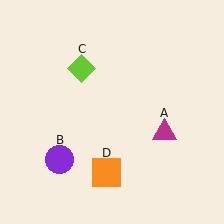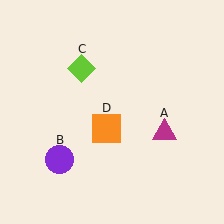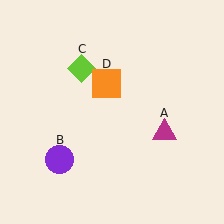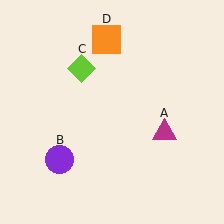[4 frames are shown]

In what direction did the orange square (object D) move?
The orange square (object D) moved up.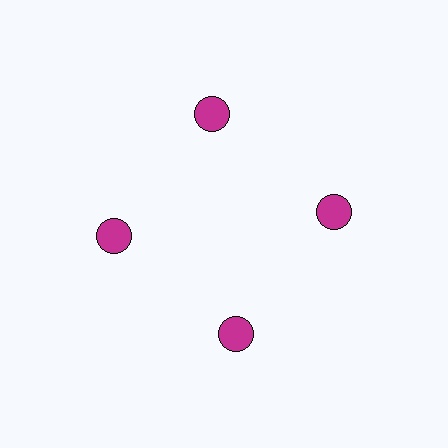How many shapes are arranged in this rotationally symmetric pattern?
There are 4 shapes, arranged in 4 groups of 1.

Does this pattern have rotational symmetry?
Yes, this pattern has 4-fold rotational symmetry. It looks the same after rotating 90 degrees around the center.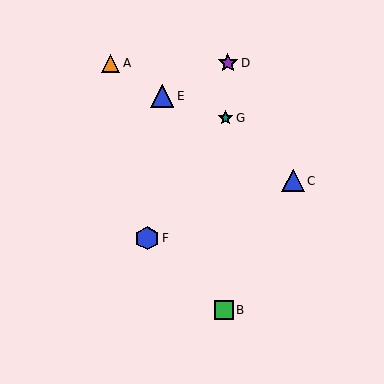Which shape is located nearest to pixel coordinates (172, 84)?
The blue triangle (labeled E) at (162, 96) is nearest to that location.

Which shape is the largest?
The blue hexagon (labeled F) is the largest.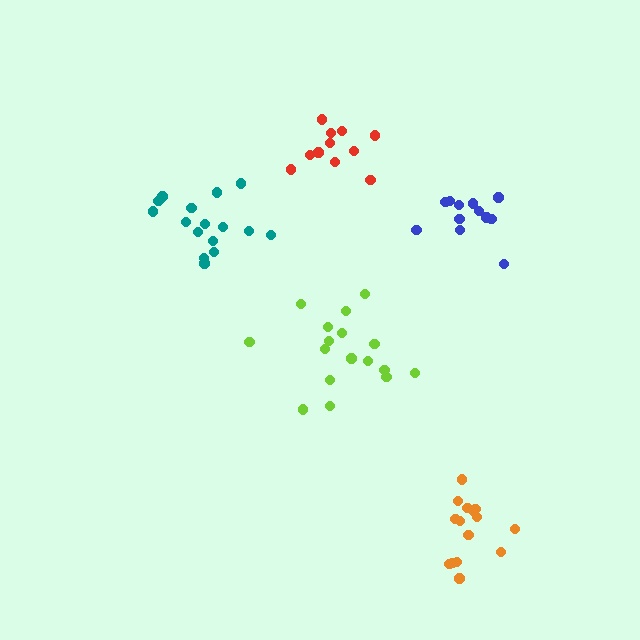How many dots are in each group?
Group 1: 11 dots, Group 2: 17 dots, Group 3: 15 dots, Group 4: 12 dots, Group 5: 16 dots (71 total).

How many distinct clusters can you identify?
There are 5 distinct clusters.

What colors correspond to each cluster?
The clusters are colored: red, lime, orange, blue, teal.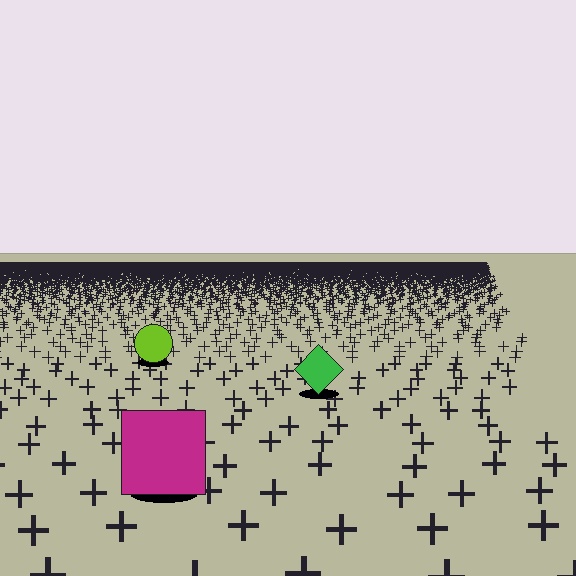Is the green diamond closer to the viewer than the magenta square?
No. The magenta square is closer — you can tell from the texture gradient: the ground texture is coarser near it.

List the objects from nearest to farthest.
From nearest to farthest: the magenta square, the green diamond, the lime circle.